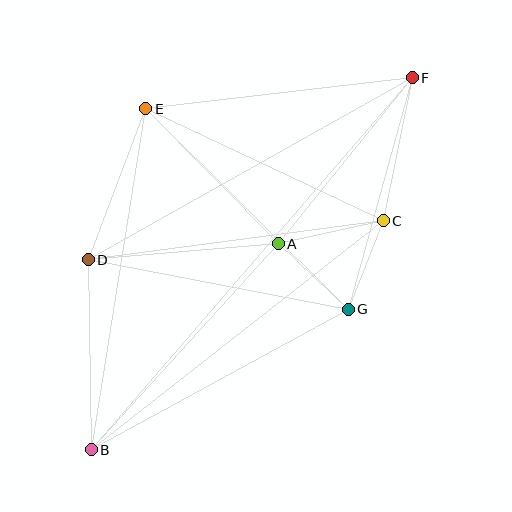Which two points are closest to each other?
Points C and G are closest to each other.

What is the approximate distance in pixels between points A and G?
The distance between A and G is approximately 96 pixels.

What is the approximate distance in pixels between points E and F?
The distance between E and F is approximately 268 pixels.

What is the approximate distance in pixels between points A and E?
The distance between A and E is approximately 189 pixels.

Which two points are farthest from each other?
Points B and F are farthest from each other.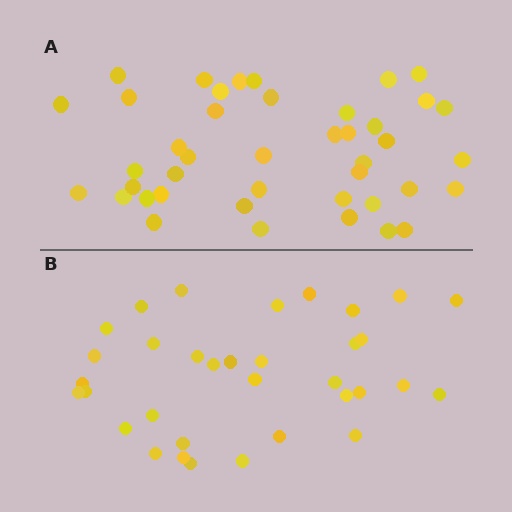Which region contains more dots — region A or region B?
Region A (the top region) has more dots.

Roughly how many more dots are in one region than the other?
Region A has roughly 8 or so more dots than region B.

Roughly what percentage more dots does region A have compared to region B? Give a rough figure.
About 25% more.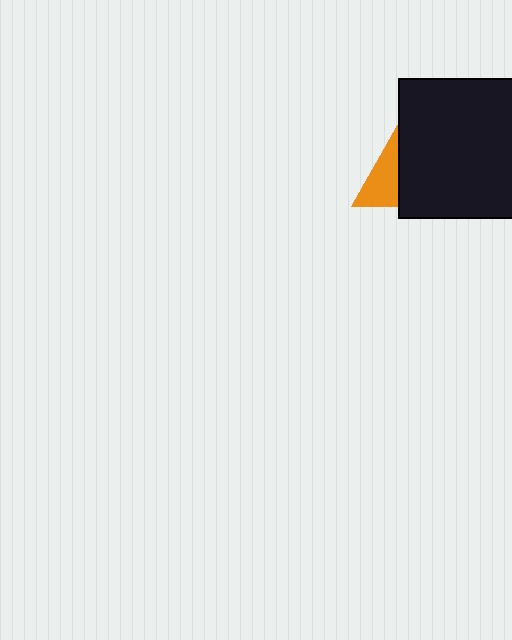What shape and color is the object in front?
The object in front is a black square.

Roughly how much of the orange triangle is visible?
About half of it is visible (roughly 49%).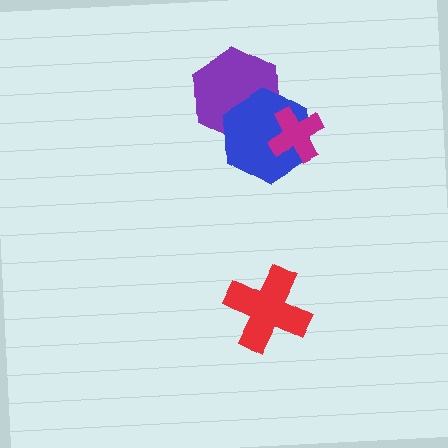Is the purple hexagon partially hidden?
Yes, it is partially covered by another shape.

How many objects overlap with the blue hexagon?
2 objects overlap with the blue hexagon.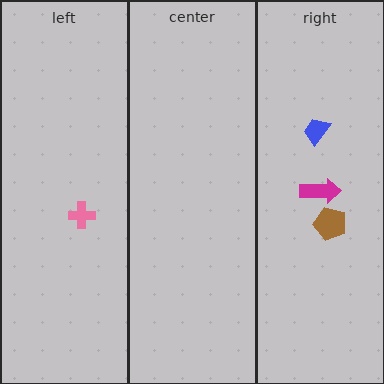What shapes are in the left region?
The pink cross.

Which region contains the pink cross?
The left region.